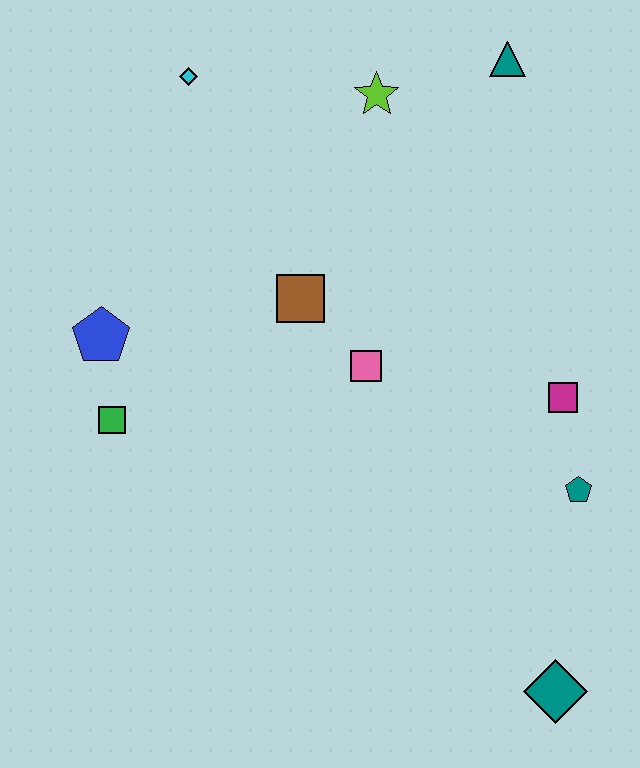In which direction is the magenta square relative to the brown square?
The magenta square is to the right of the brown square.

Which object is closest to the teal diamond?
The teal pentagon is closest to the teal diamond.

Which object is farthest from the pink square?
The teal diamond is farthest from the pink square.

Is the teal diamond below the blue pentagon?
Yes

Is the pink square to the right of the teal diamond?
No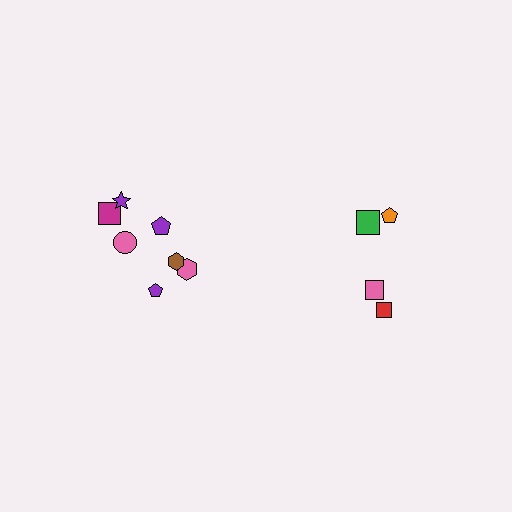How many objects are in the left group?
There are 7 objects.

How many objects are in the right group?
There are 4 objects.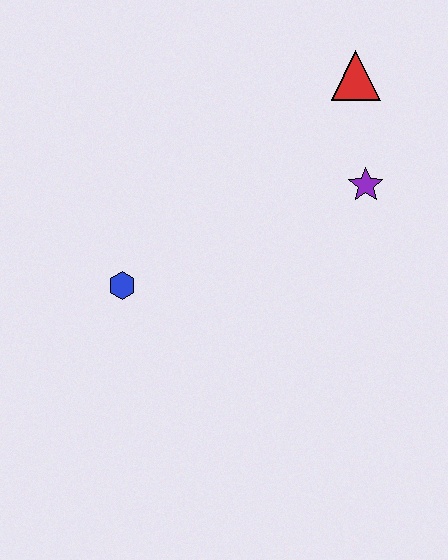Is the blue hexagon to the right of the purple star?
No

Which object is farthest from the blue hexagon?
The red triangle is farthest from the blue hexagon.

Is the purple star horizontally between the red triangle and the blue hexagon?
No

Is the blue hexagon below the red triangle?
Yes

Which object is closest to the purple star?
The red triangle is closest to the purple star.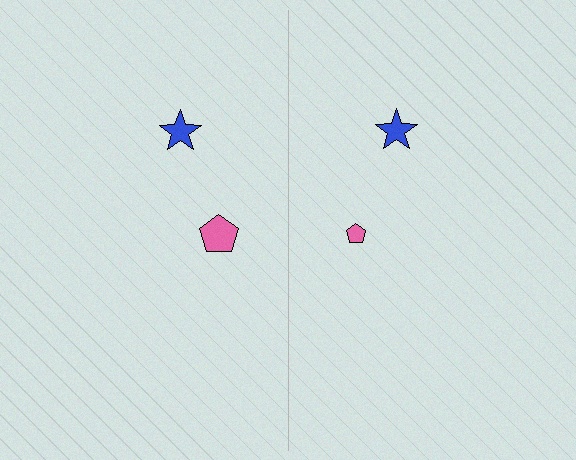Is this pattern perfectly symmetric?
No, the pattern is not perfectly symmetric. The pink pentagon on the right side has a different size than its mirror counterpart.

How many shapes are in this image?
There are 4 shapes in this image.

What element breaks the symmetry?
The pink pentagon on the right side has a different size than its mirror counterpart.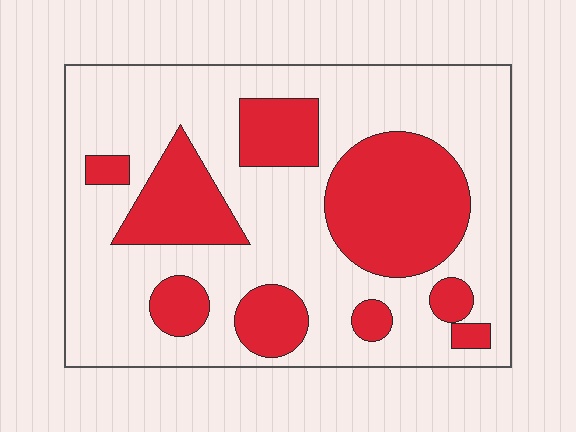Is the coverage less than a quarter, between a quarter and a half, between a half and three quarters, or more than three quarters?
Between a quarter and a half.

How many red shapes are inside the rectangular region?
9.